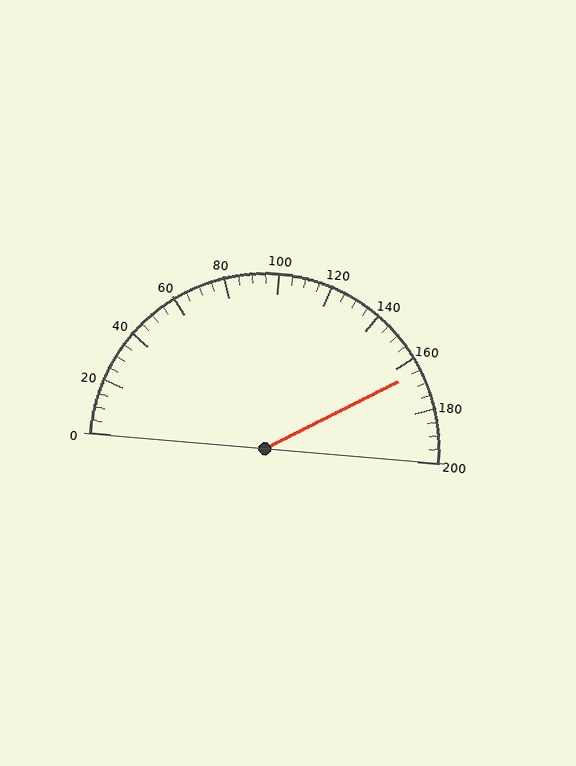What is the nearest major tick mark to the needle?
The nearest major tick mark is 160.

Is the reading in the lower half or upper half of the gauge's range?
The reading is in the upper half of the range (0 to 200).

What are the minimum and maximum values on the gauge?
The gauge ranges from 0 to 200.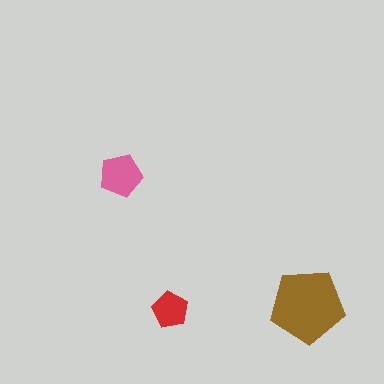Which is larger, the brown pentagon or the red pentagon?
The brown one.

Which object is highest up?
The pink pentagon is topmost.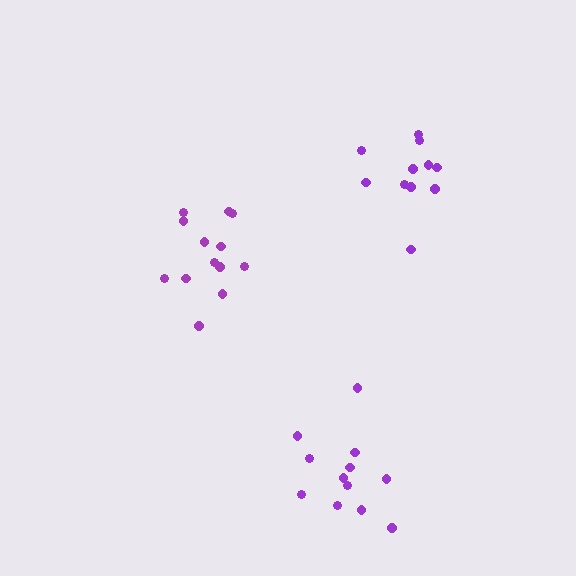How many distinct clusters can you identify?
There are 3 distinct clusters.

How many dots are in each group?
Group 1: 11 dots, Group 2: 12 dots, Group 3: 13 dots (36 total).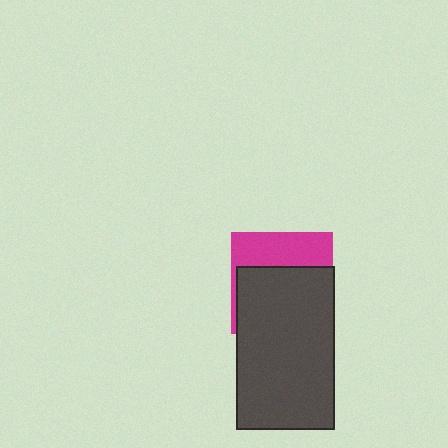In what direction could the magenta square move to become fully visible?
The magenta square could move up. That would shift it out from behind the dark gray rectangle entirely.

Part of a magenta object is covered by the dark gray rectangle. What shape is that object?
It is a square.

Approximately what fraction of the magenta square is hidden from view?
Roughly 64% of the magenta square is hidden behind the dark gray rectangle.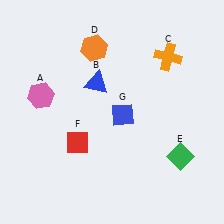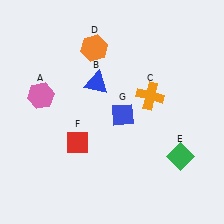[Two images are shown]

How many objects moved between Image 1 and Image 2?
1 object moved between the two images.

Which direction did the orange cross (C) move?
The orange cross (C) moved down.